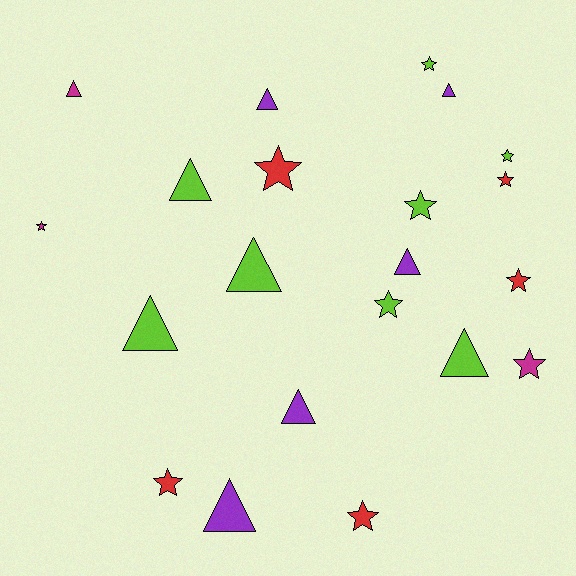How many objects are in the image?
There are 21 objects.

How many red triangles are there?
There are no red triangles.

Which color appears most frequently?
Lime, with 8 objects.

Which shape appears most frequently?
Star, with 11 objects.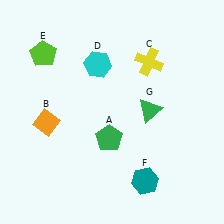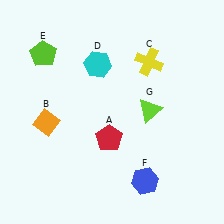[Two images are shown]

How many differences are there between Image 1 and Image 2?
There are 3 differences between the two images.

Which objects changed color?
A changed from green to red. F changed from teal to blue. G changed from green to lime.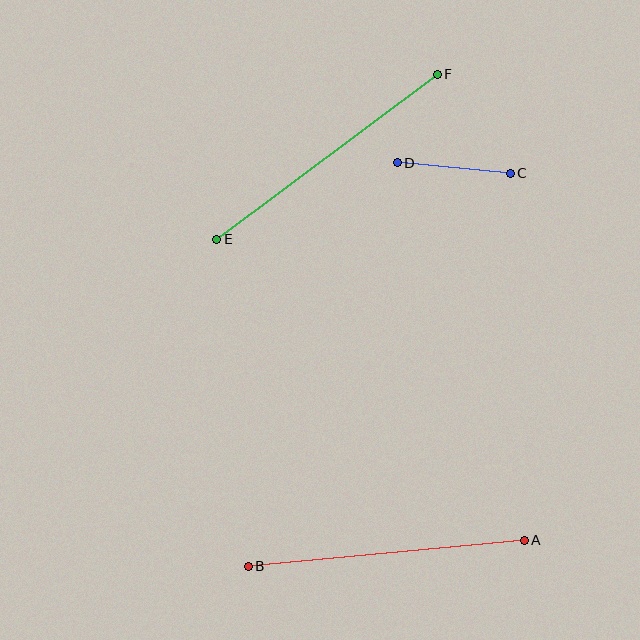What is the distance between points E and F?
The distance is approximately 275 pixels.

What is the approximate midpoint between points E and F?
The midpoint is at approximately (327, 157) pixels.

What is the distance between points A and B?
The distance is approximately 277 pixels.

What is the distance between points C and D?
The distance is approximately 114 pixels.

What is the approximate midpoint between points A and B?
The midpoint is at approximately (386, 553) pixels.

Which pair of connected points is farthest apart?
Points A and B are farthest apart.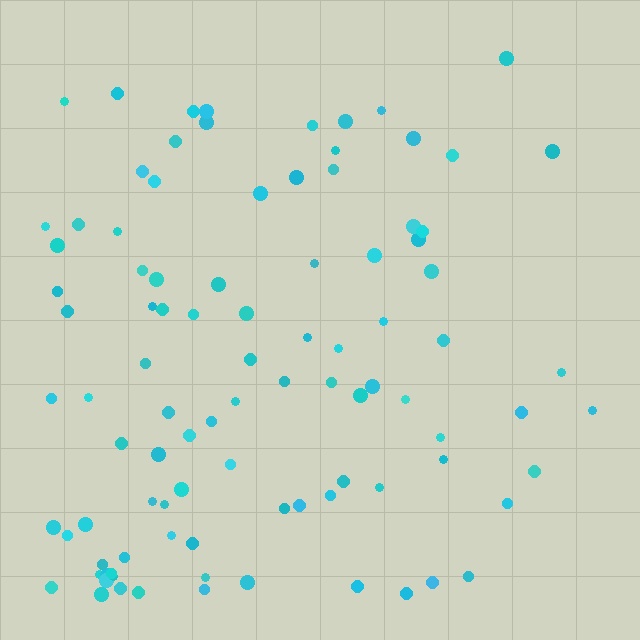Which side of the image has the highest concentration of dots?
The left.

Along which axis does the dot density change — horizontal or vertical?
Horizontal.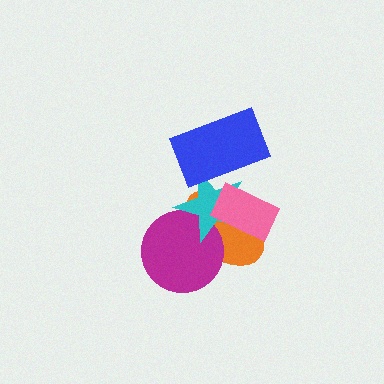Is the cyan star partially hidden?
Yes, it is partially covered by another shape.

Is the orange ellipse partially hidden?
Yes, it is partially covered by another shape.